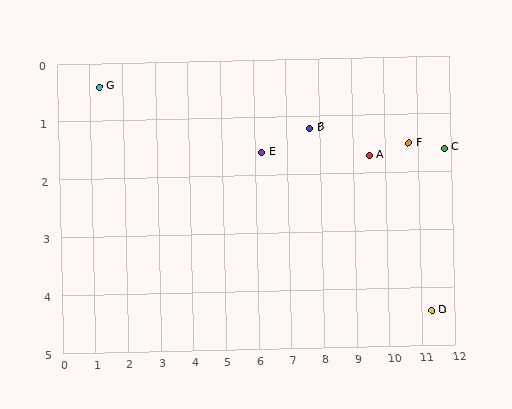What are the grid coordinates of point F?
Point F is at approximately (10.7, 1.5).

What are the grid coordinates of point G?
Point G is at approximately (1.3, 0.4).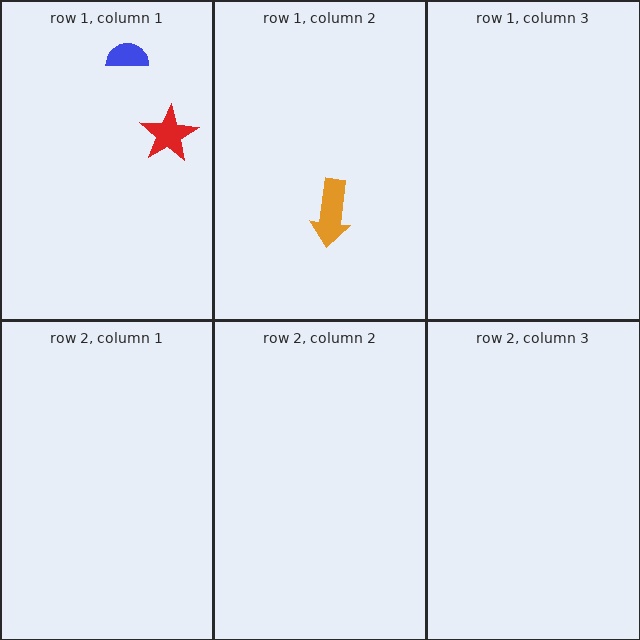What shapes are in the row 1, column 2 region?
The orange arrow.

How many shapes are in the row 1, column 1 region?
2.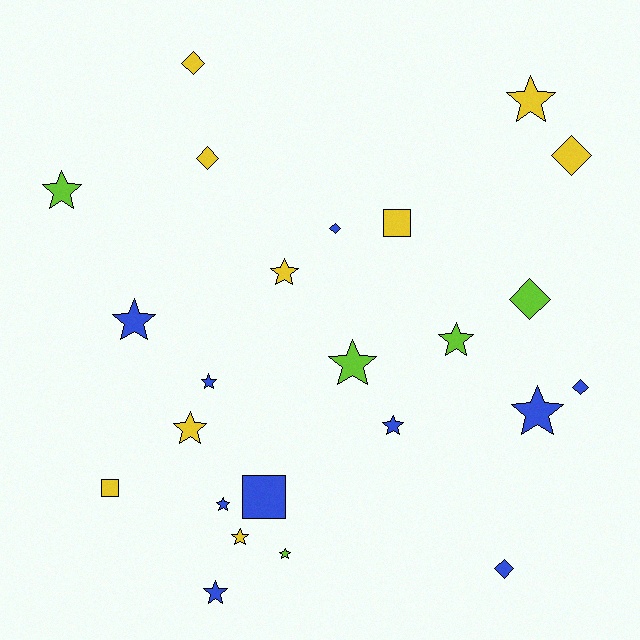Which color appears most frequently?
Blue, with 10 objects.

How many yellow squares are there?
There are 2 yellow squares.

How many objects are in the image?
There are 24 objects.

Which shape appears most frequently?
Star, with 14 objects.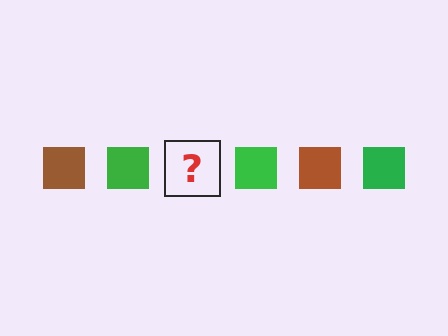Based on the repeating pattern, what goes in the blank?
The blank should be a brown square.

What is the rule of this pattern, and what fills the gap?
The rule is that the pattern cycles through brown, green squares. The gap should be filled with a brown square.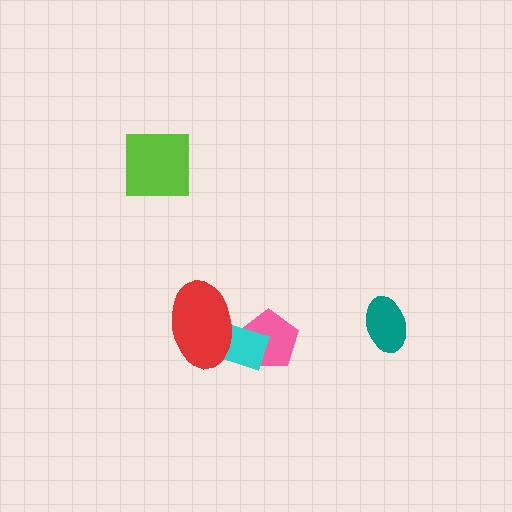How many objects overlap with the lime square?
0 objects overlap with the lime square.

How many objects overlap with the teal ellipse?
0 objects overlap with the teal ellipse.